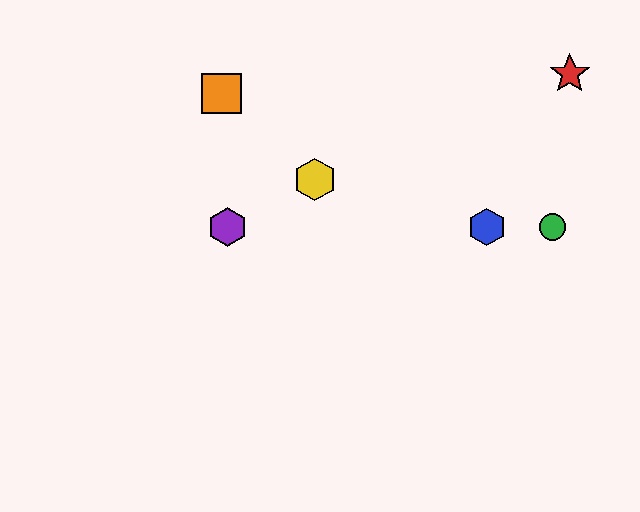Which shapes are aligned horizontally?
The blue hexagon, the green circle, the purple hexagon are aligned horizontally.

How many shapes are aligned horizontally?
3 shapes (the blue hexagon, the green circle, the purple hexagon) are aligned horizontally.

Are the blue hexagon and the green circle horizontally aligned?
Yes, both are at y≈227.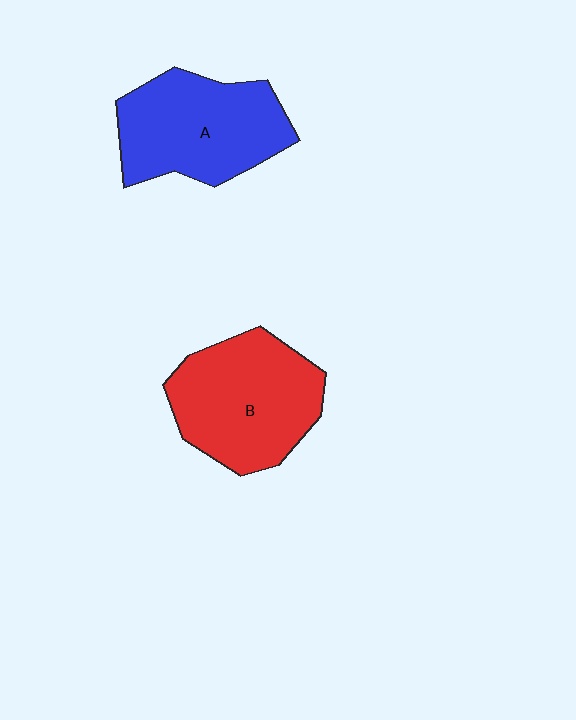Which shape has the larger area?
Shape B (red).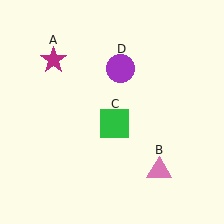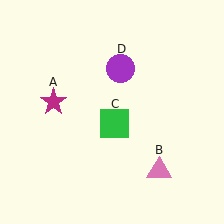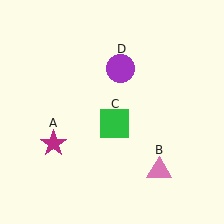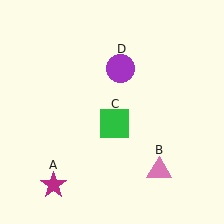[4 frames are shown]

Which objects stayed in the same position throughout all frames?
Pink triangle (object B) and green square (object C) and purple circle (object D) remained stationary.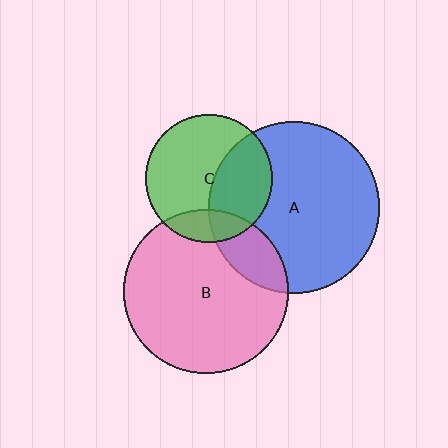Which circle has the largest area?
Circle A (blue).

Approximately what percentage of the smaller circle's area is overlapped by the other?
Approximately 15%.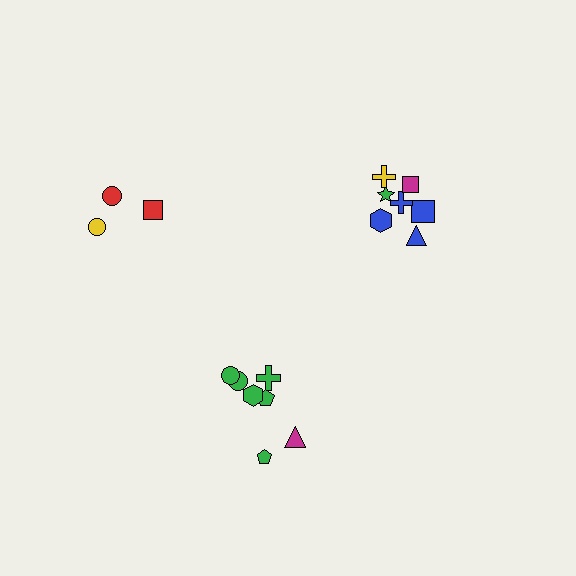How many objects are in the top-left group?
There are 3 objects.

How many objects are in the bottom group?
There are 7 objects.